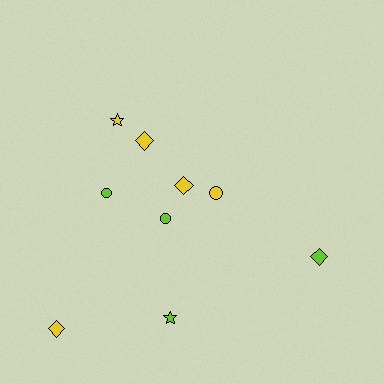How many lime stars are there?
There is 1 lime star.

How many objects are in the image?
There are 9 objects.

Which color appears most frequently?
Yellow, with 5 objects.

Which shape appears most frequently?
Diamond, with 4 objects.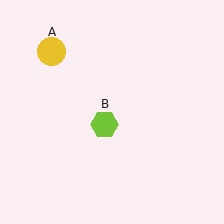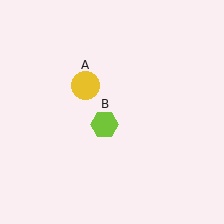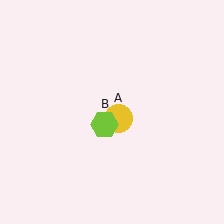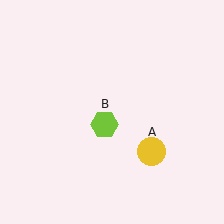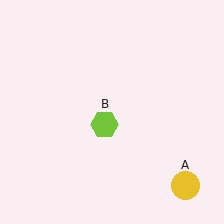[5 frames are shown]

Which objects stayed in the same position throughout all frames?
Lime hexagon (object B) remained stationary.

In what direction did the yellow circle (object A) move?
The yellow circle (object A) moved down and to the right.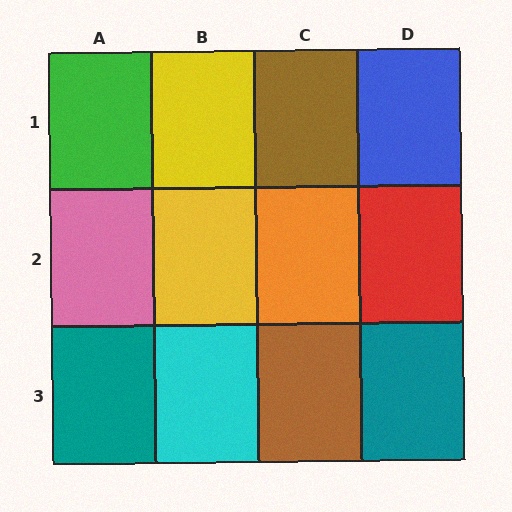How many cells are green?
1 cell is green.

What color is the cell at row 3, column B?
Cyan.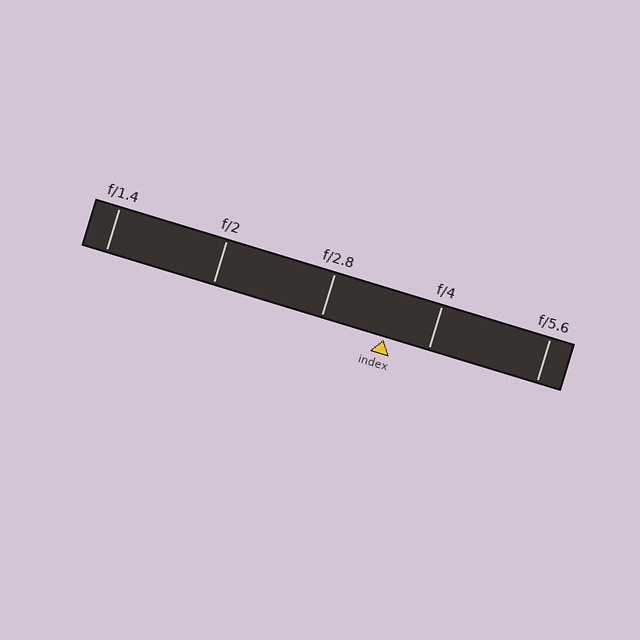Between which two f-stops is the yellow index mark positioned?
The index mark is between f/2.8 and f/4.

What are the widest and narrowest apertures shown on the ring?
The widest aperture shown is f/1.4 and the narrowest is f/5.6.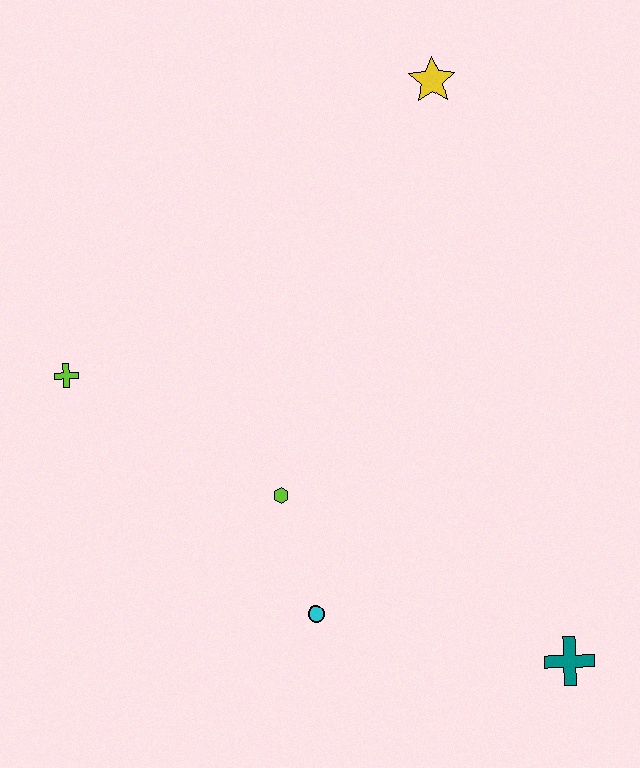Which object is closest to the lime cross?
The lime hexagon is closest to the lime cross.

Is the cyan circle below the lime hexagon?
Yes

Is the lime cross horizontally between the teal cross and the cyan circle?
No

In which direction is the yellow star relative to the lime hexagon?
The yellow star is above the lime hexagon.